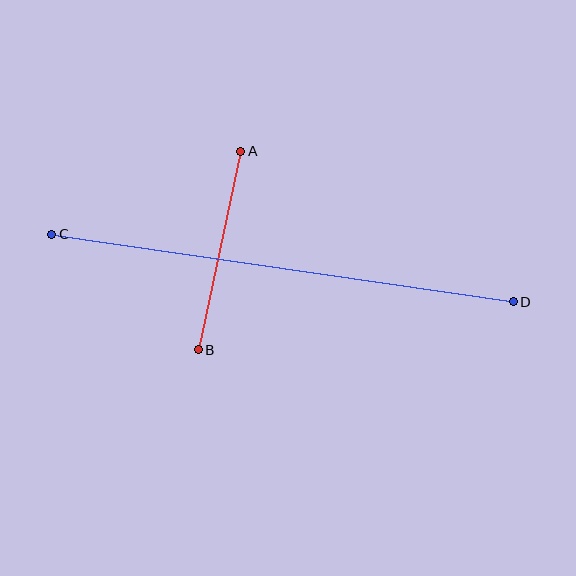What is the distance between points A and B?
The distance is approximately 203 pixels.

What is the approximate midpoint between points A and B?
The midpoint is at approximately (219, 251) pixels.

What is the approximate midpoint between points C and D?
The midpoint is at approximately (282, 268) pixels.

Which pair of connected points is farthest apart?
Points C and D are farthest apart.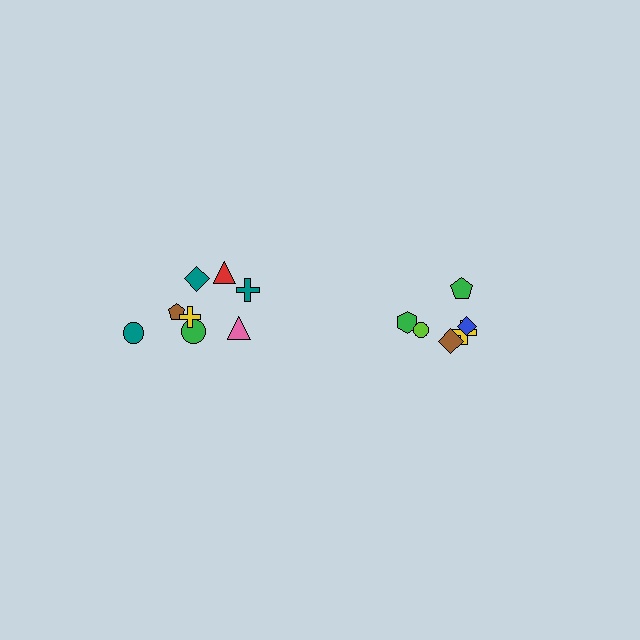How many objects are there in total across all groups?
There are 14 objects.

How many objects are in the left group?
There are 8 objects.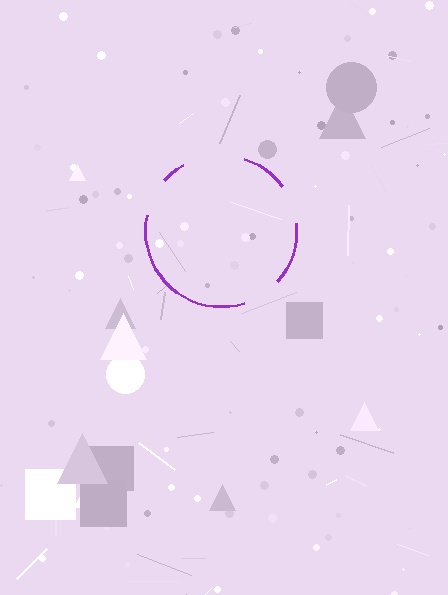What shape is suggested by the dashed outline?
The dashed outline suggests a circle.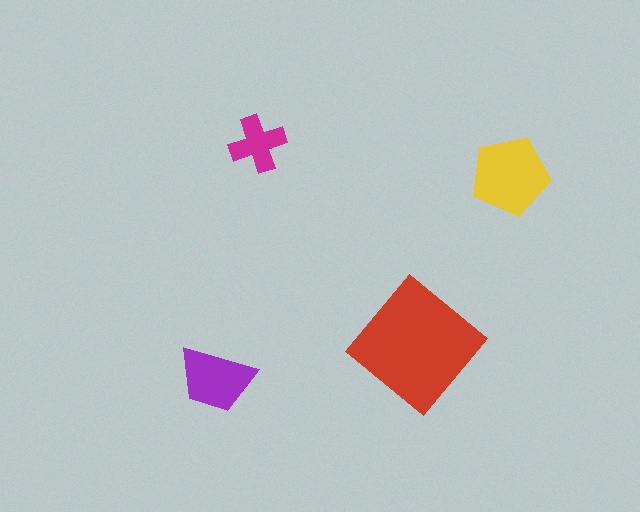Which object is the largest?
The red diamond.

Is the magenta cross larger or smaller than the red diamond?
Smaller.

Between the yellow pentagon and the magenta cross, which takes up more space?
The yellow pentagon.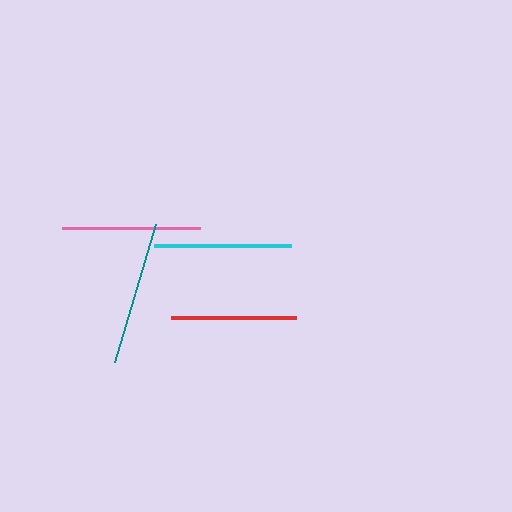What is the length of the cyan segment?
The cyan segment is approximately 137 pixels long.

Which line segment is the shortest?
The red line is the shortest at approximately 125 pixels.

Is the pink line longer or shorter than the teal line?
The teal line is longer than the pink line.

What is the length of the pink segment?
The pink segment is approximately 138 pixels long.